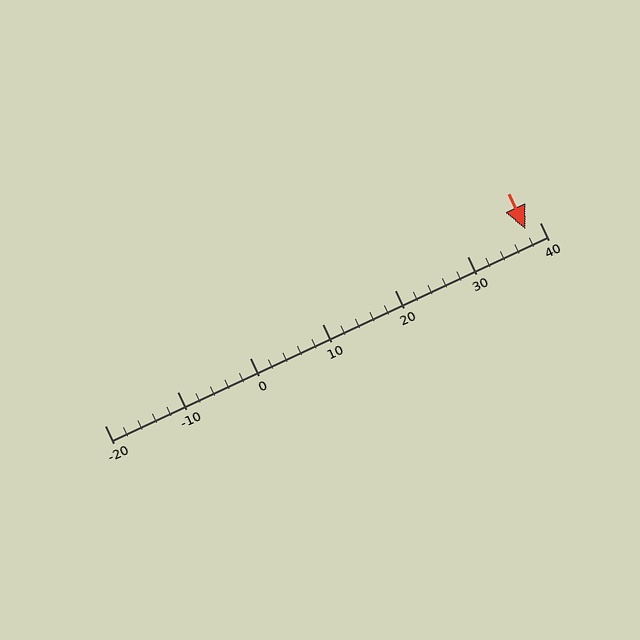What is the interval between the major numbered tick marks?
The major tick marks are spaced 10 units apart.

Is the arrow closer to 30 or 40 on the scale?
The arrow is closer to 40.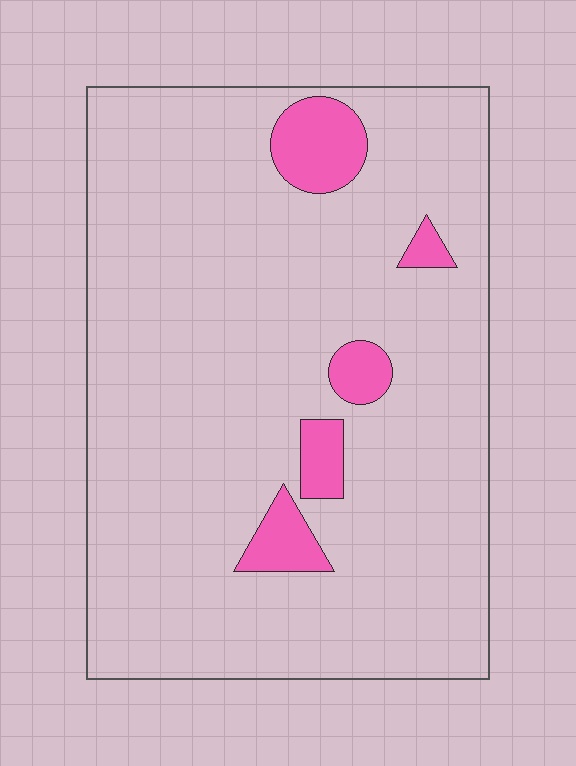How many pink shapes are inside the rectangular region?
5.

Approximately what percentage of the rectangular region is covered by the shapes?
Approximately 10%.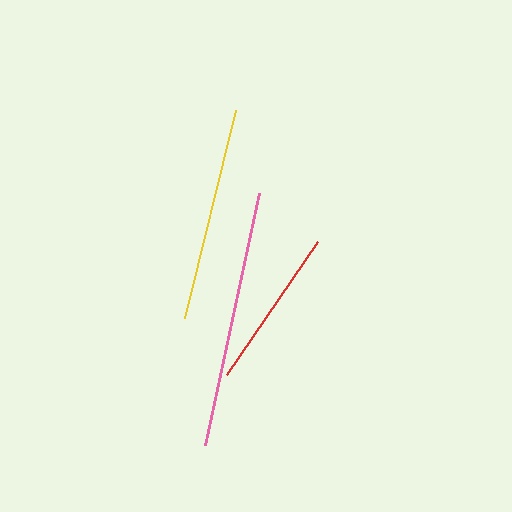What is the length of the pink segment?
The pink segment is approximately 258 pixels long.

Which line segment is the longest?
The pink line is the longest at approximately 258 pixels.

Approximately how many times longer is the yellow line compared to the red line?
The yellow line is approximately 1.3 times the length of the red line.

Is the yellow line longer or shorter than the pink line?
The pink line is longer than the yellow line.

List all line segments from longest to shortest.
From longest to shortest: pink, yellow, red.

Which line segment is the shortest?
The red line is the shortest at approximately 161 pixels.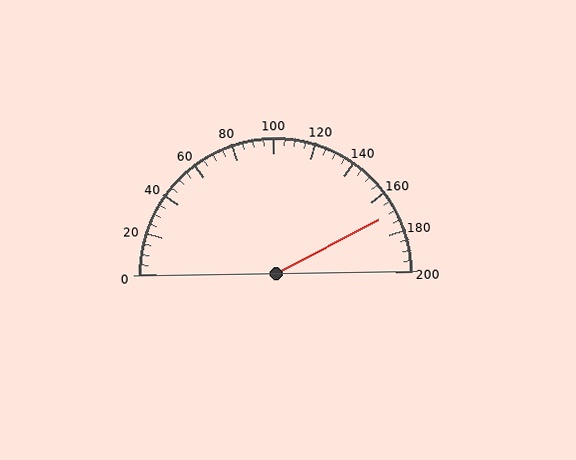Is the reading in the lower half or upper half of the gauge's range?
The reading is in the upper half of the range (0 to 200).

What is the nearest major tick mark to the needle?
The nearest major tick mark is 160.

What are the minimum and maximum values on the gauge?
The gauge ranges from 0 to 200.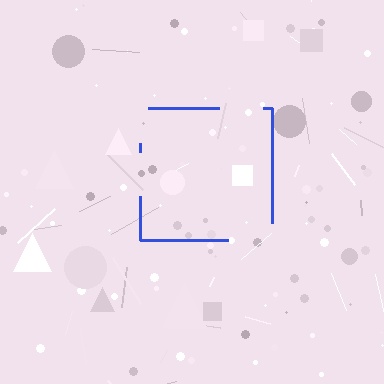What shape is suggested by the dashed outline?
The dashed outline suggests a square.